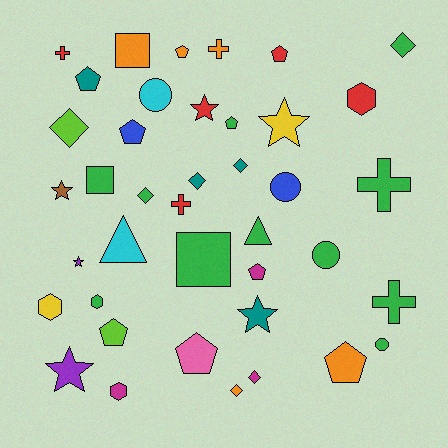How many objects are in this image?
There are 40 objects.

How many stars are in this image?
There are 6 stars.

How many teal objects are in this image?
There are 4 teal objects.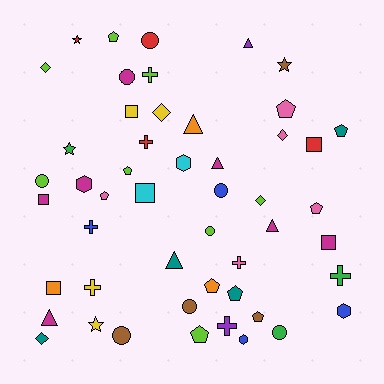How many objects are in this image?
There are 50 objects.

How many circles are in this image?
There are 8 circles.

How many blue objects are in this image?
There are 4 blue objects.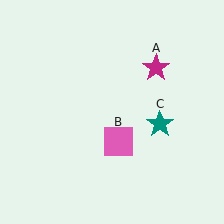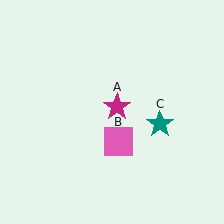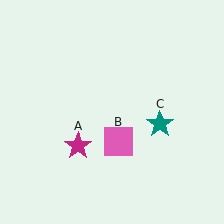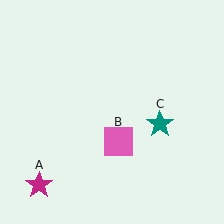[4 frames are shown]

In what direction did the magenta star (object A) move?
The magenta star (object A) moved down and to the left.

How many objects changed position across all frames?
1 object changed position: magenta star (object A).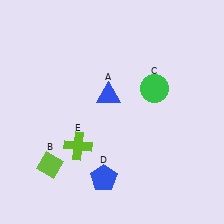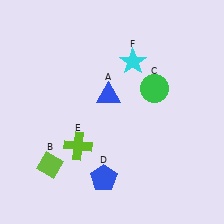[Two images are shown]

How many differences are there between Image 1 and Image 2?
There is 1 difference between the two images.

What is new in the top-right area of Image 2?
A cyan star (F) was added in the top-right area of Image 2.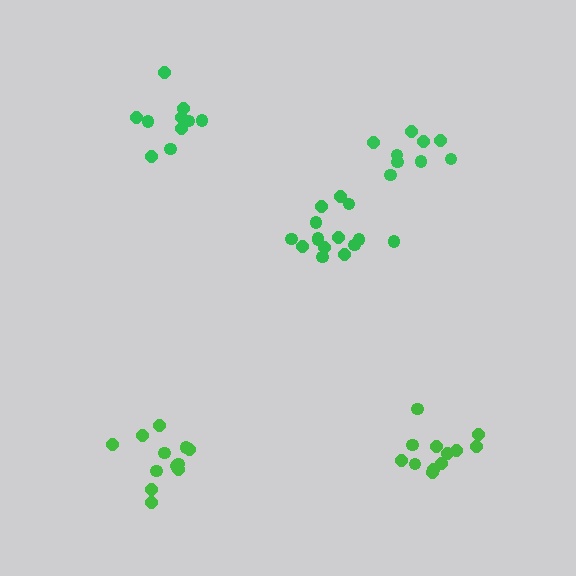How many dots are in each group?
Group 1: 15 dots, Group 2: 10 dots, Group 3: 12 dots, Group 4: 12 dots, Group 5: 9 dots (58 total).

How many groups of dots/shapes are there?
There are 5 groups.